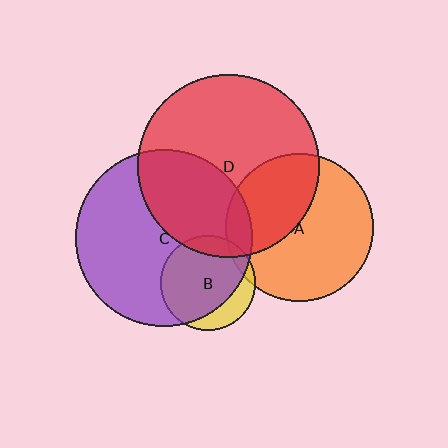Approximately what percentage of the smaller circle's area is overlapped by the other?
Approximately 35%.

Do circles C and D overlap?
Yes.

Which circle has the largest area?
Circle D (red).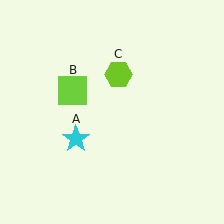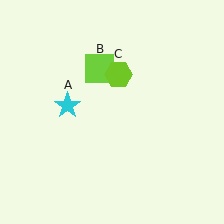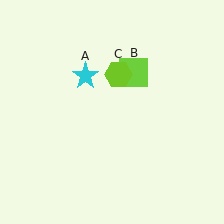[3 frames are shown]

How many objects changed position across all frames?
2 objects changed position: cyan star (object A), lime square (object B).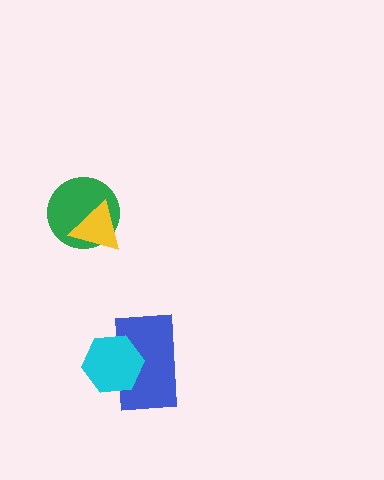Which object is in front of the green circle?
The yellow triangle is in front of the green circle.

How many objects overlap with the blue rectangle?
1 object overlaps with the blue rectangle.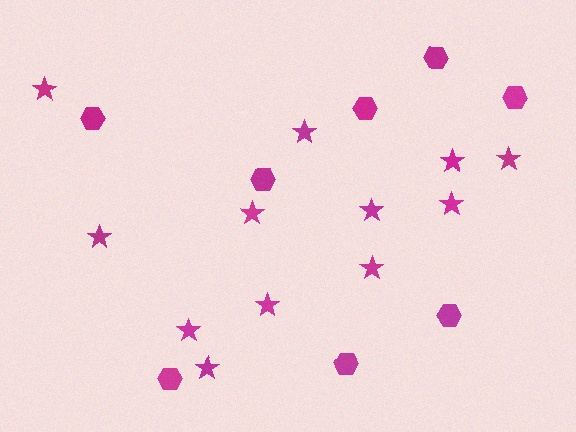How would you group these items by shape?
There are 2 groups: one group of hexagons (8) and one group of stars (12).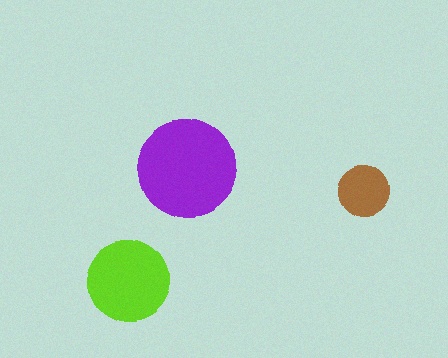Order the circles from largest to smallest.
the purple one, the lime one, the brown one.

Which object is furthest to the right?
The brown circle is rightmost.